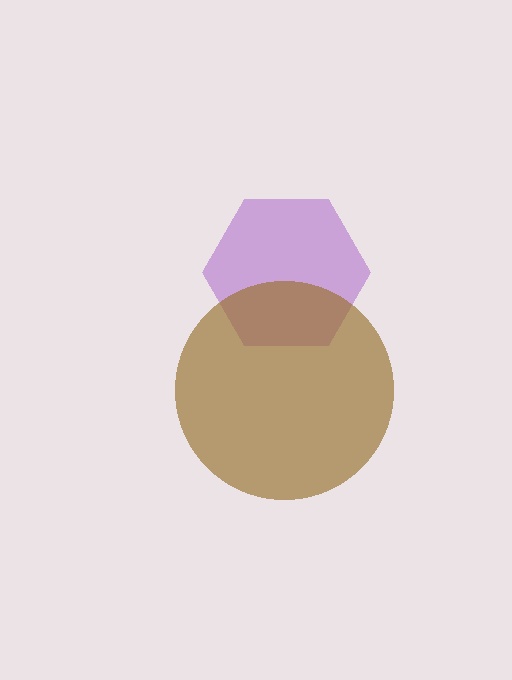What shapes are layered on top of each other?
The layered shapes are: a purple hexagon, a brown circle.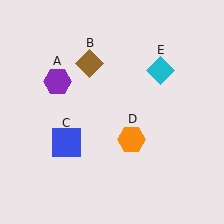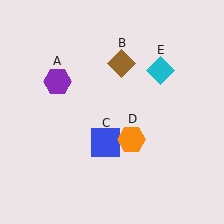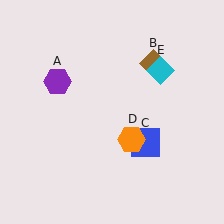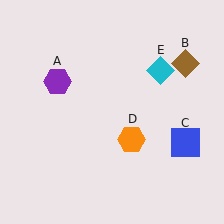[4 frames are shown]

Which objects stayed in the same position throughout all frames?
Purple hexagon (object A) and orange hexagon (object D) and cyan diamond (object E) remained stationary.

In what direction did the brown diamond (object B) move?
The brown diamond (object B) moved right.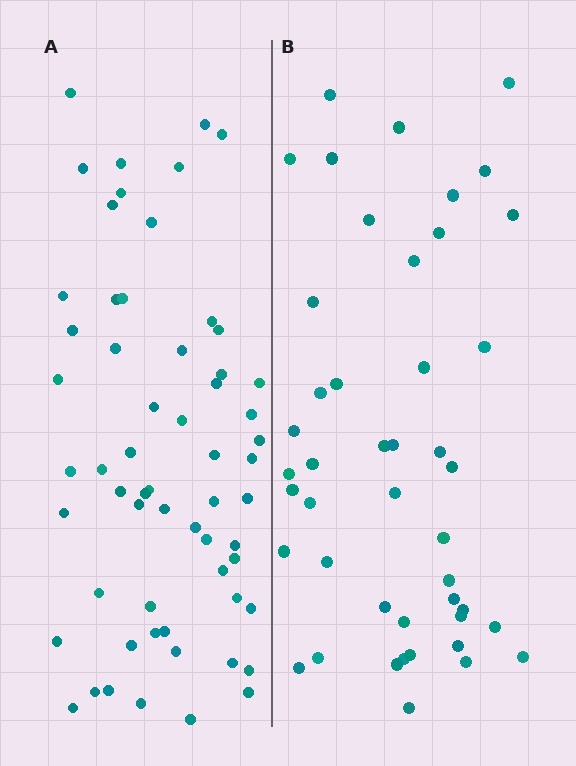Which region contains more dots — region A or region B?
Region A (the left region) has more dots.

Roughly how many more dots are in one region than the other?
Region A has approximately 15 more dots than region B.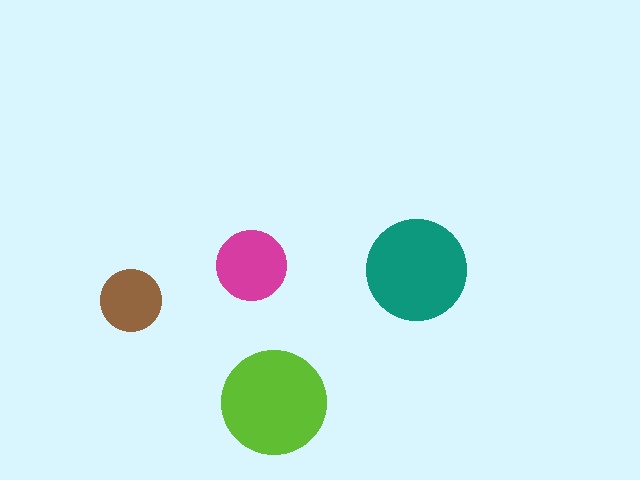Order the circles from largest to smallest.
the lime one, the teal one, the magenta one, the brown one.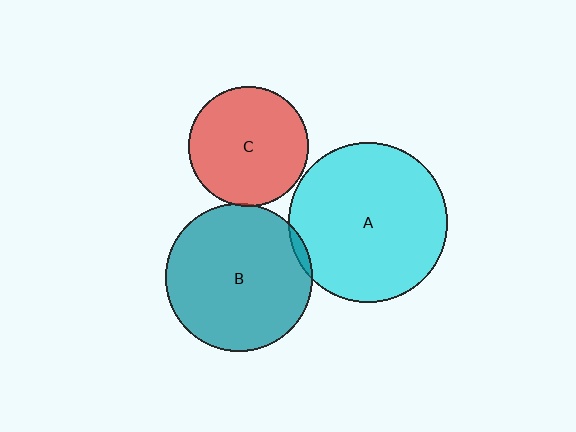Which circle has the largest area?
Circle A (cyan).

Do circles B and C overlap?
Yes.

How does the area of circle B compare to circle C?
Approximately 1.5 times.